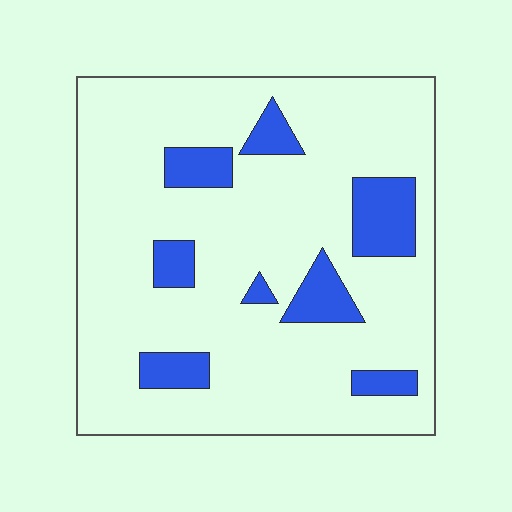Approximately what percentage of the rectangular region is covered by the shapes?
Approximately 15%.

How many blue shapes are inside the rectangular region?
8.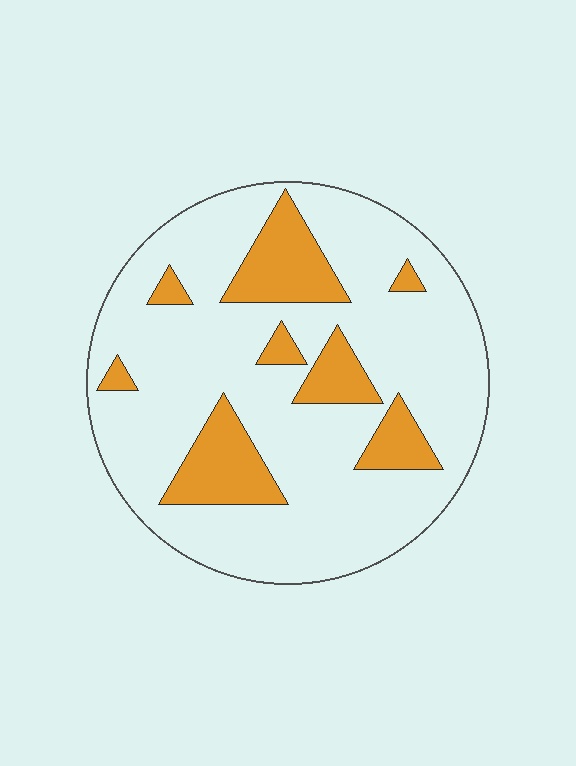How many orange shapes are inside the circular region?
8.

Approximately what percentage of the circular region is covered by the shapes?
Approximately 20%.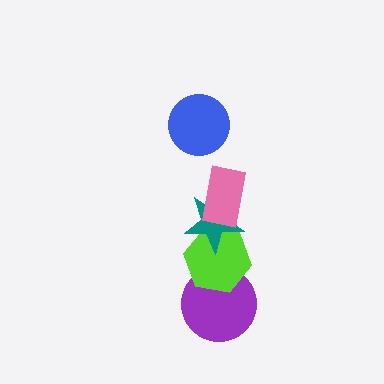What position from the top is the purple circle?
The purple circle is 5th from the top.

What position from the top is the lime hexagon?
The lime hexagon is 4th from the top.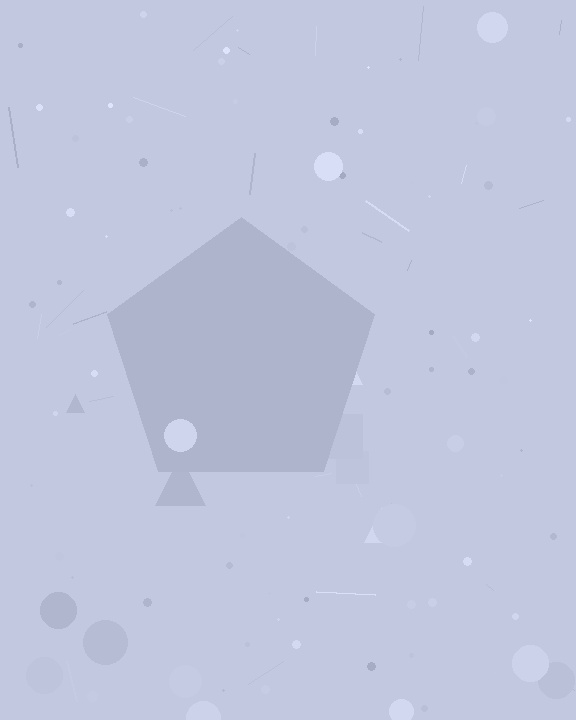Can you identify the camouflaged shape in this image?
The camouflaged shape is a pentagon.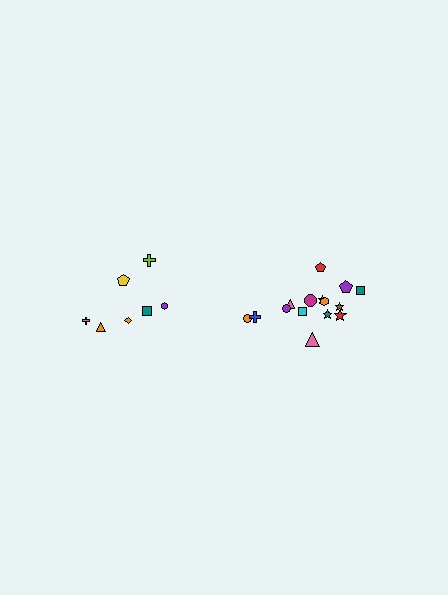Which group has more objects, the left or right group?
The right group.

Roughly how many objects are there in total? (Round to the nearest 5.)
Roughly 20 objects in total.